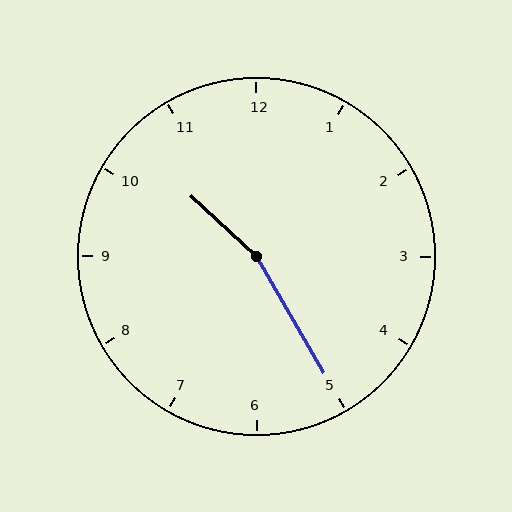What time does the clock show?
10:25.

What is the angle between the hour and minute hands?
Approximately 162 degrees.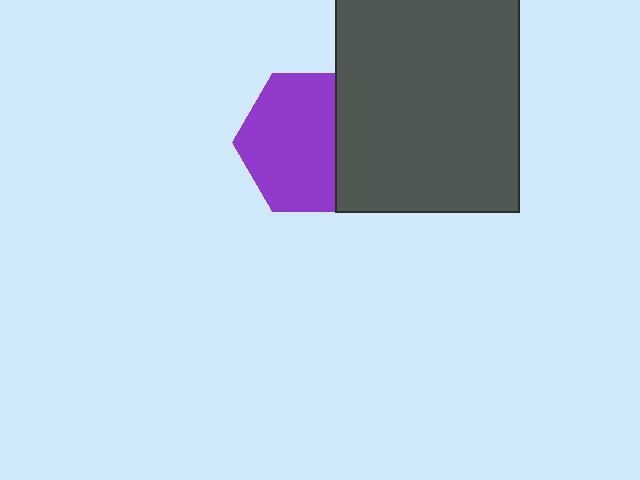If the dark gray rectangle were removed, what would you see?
You would see the complete purple hexagon.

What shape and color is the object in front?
The object in front is a dark gray rectangle.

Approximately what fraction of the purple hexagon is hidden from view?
Roughly 31% of the purple hexagon is hidden behind the dark gray rectangle.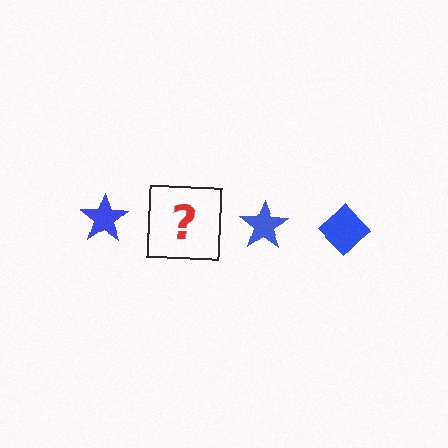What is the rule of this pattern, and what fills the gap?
The rule is that the pattern cycles through star, diamond shapes in blue. The gap should be filled with a blue diamond.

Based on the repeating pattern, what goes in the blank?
The blank should be a blue diamond.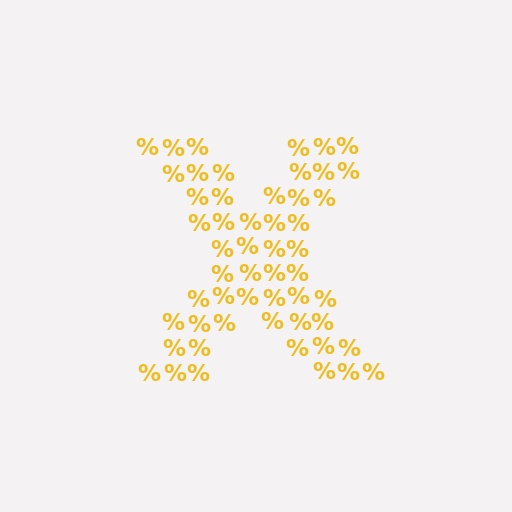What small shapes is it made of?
It is made of small percent signs.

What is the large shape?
The large shape is the letter X.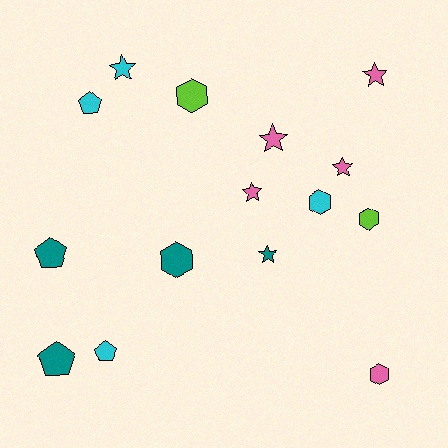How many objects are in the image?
There are 15 objects.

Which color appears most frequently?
Pink, with 5 objects.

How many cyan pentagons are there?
There are 2 cyan pentagons.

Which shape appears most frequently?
Star, with 6 objects.